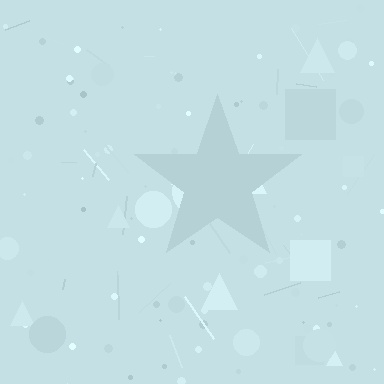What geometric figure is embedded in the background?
A star is embedded in the background.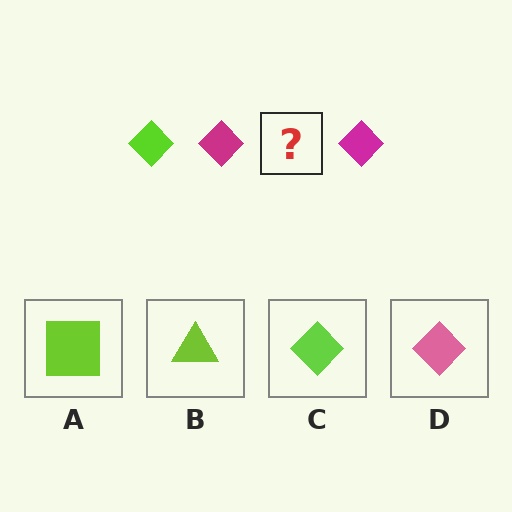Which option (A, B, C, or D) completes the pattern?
C.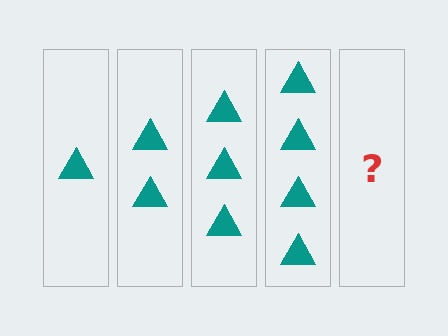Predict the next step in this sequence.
The next step is 5 triangles.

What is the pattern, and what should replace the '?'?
The pattern is that each step adds one more triangle. The '?' should be 5 triangles.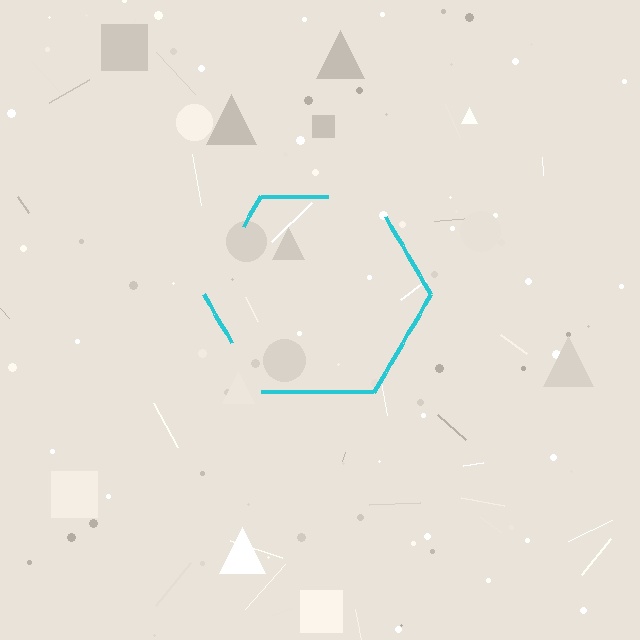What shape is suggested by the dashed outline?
The dashed outline suggests a hexagon.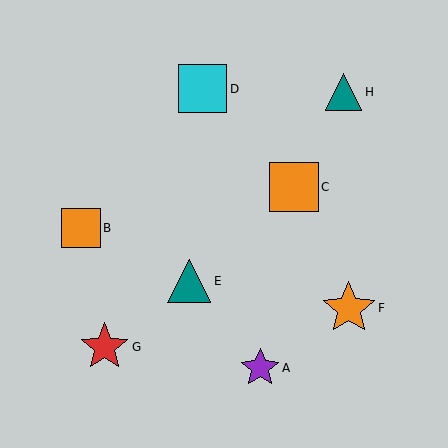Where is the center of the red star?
The center of the red star is at (105, 347).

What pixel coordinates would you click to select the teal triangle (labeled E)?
Click at (189, 281) to select the teal triangle E.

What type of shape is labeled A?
Shape A is a purple star.